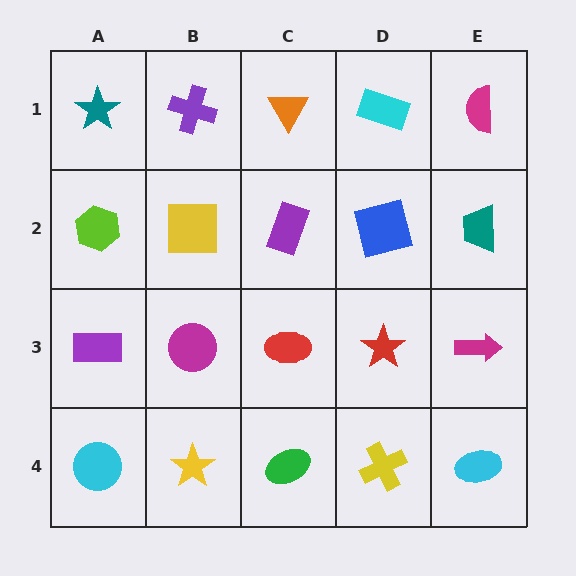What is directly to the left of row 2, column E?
A blue square.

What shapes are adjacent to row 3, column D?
A blue square (row 2, column D), a yellow cross (row 4, column D), a red ellipse (row 3, column C), a magenta arrow (row 3, column E).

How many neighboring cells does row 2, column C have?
4.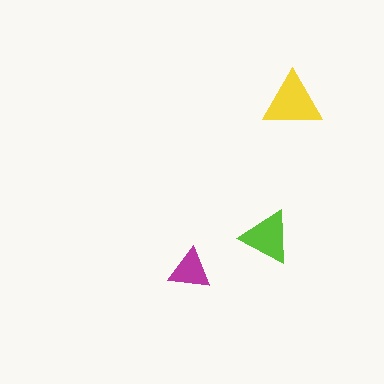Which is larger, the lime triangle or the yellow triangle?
The yellow one.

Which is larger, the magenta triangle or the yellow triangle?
The yellow one.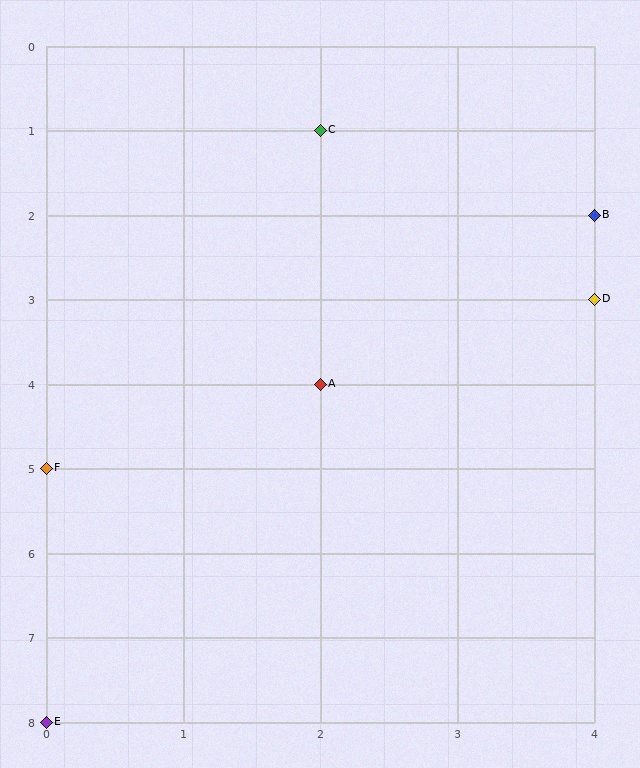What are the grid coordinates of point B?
Point B is at grid coordinates (4, 2).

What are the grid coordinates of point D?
Point D is at grid coordinates (4, 3).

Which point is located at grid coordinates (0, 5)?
Point F is at (0, 5).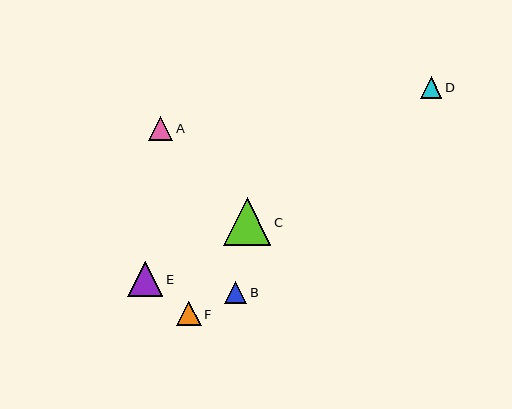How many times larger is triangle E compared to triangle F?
Triangle E is approximately 1.4 times the size of triangle F.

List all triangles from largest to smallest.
From largest to smallest: C, E, F, A, B, D.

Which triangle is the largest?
Triangle C is the largest with a size of approximately 47 pixels.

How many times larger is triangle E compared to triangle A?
Triangle E is approximately 1.4 times the size of triangle A.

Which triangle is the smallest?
Triangle D is the smallest with a size of approximately 22 pixels.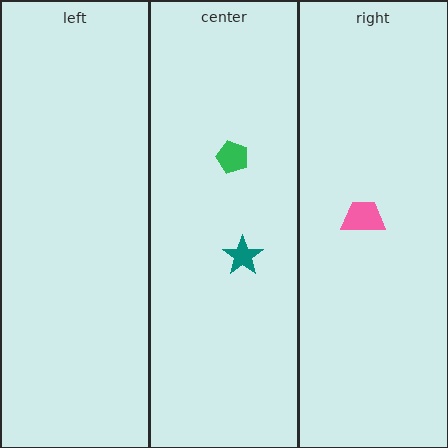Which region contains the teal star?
The center region.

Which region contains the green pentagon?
The center region.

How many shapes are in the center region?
2.